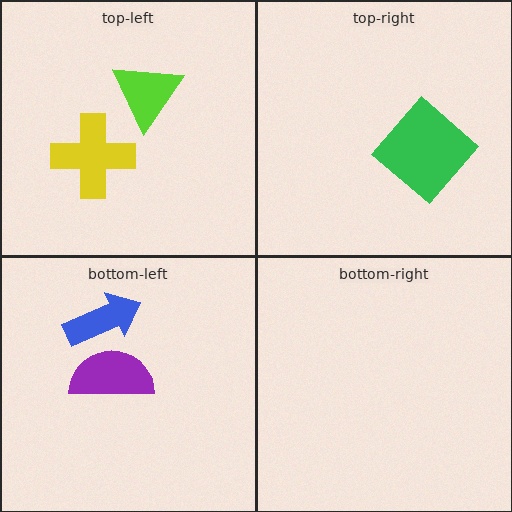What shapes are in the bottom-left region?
The blue arrow, the purple semicircle.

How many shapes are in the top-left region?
2.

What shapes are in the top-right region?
The green diamond.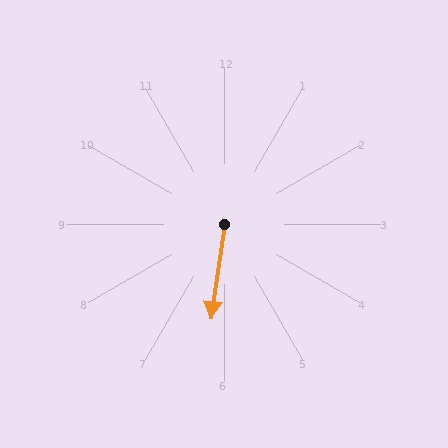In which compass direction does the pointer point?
South.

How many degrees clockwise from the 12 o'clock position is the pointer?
Approximately 188 degrees.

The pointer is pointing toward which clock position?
Roughly 6 o'clock.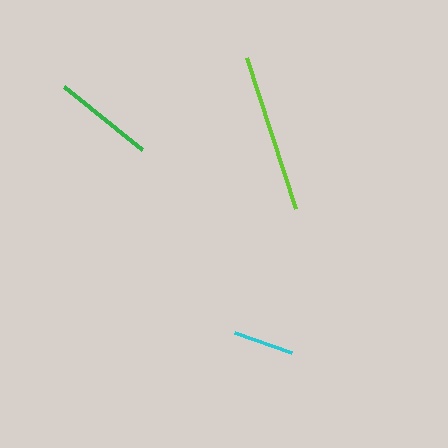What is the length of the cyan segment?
The cyan segment is approximately 61 pixels long.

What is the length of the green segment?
The green segment is approximately 101 pixels long.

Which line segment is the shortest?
The cyan line is the shortest at approximately 61 pixels.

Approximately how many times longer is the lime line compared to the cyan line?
The lime line is approximately 2.6 times the length of the cyan line.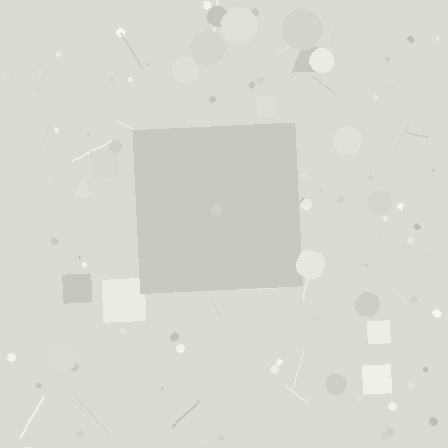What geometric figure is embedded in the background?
A square is embedded in the background.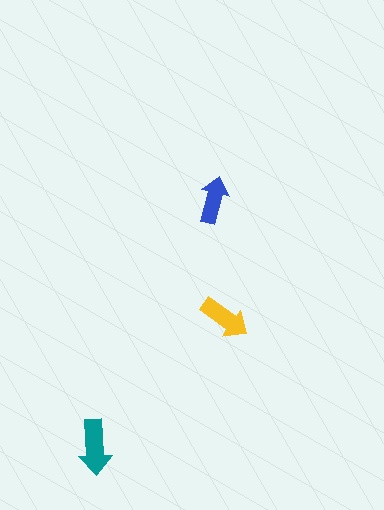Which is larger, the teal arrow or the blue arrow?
The teal one.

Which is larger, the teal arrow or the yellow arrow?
The teal one.